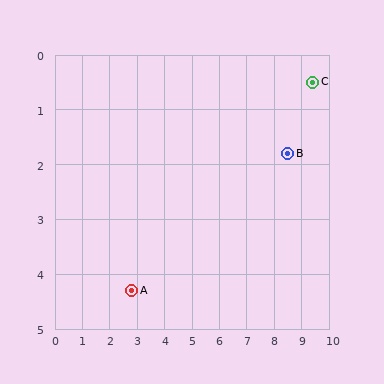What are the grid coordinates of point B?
Point B is at approximately (8.5, 1.8).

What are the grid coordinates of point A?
Point A is at approximately (2.8, 4.3).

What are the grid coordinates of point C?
Point C is at approximately (9.4, 0.5).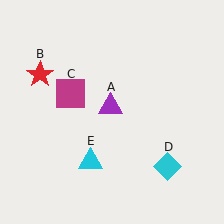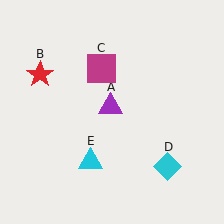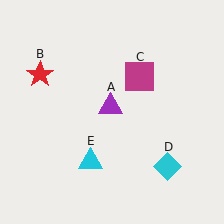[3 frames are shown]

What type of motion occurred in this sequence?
The magenta square (object C) rotated clockwise around the center of the scene.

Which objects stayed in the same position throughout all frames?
Purple triangle (object A) and red star (object B) and cyan diamond (object D) and cyan triangle (object E) remained stationary.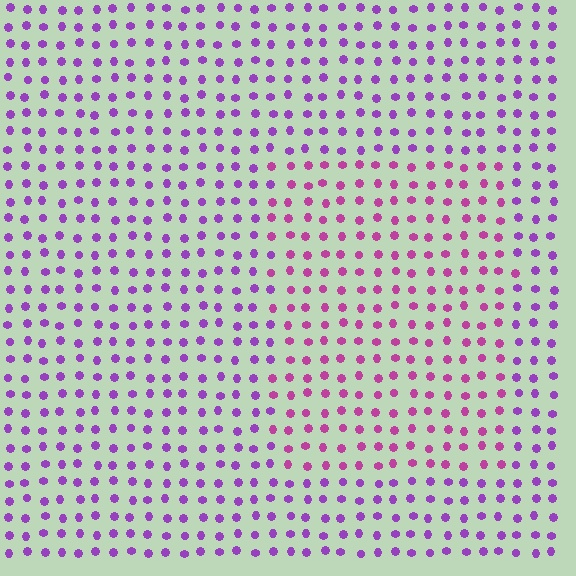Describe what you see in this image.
The image is filled with small purple elements in a uniform arrangement. A rectangle-shaped region is visible where the elements are tinted to a slightly different hue, forming a subtle color boundary.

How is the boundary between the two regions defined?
The boundary is defined purely by a slight shift in hue (about 33 degrees). Spacing, size, and orientation are identical on both sides.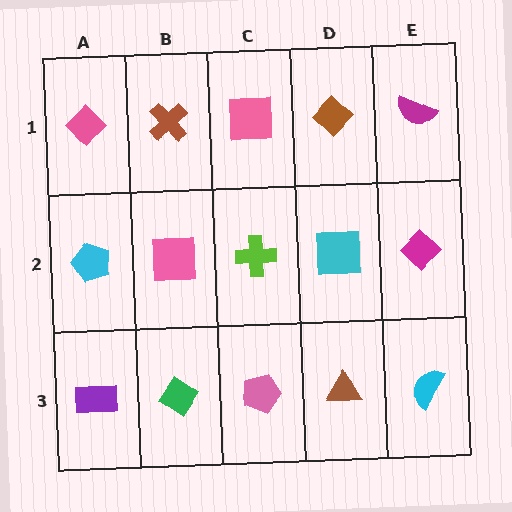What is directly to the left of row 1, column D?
A pink square.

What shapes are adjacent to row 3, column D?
A cyan square (row 2, column D), a pink pentagon (row 3, column C), a cyan semicircle (row 3, column E).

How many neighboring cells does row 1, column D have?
3.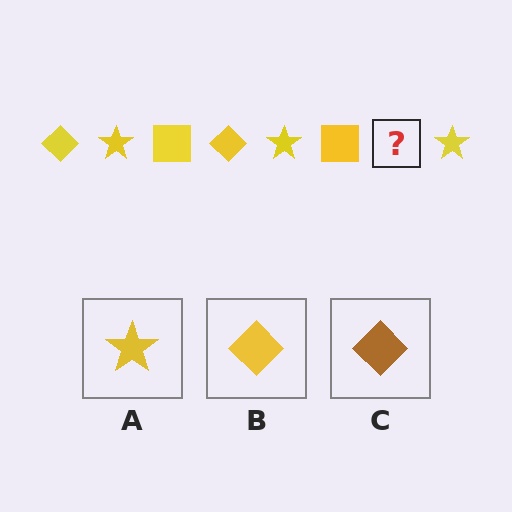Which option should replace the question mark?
Option B.